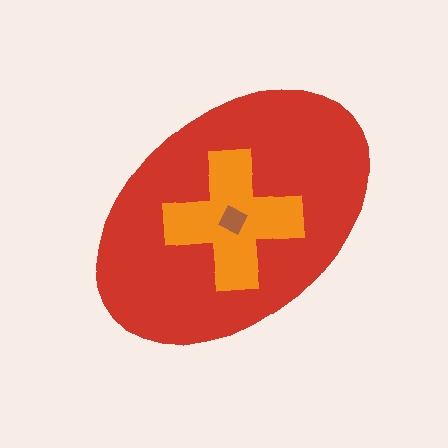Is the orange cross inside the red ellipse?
Yes.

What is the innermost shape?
The brown diamond.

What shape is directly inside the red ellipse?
The orange cross.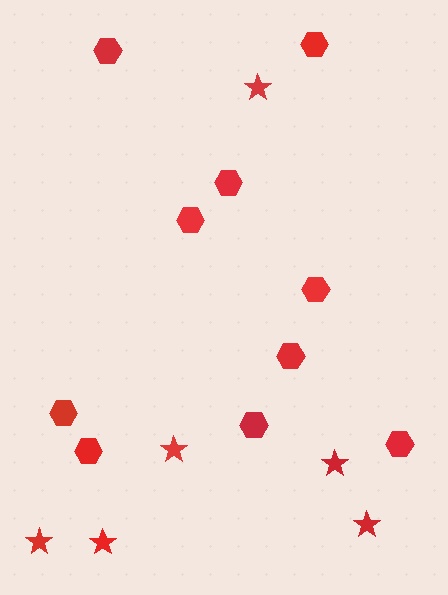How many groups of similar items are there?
There are 2 groups: one group of hexagons (10) and one group of stars (6).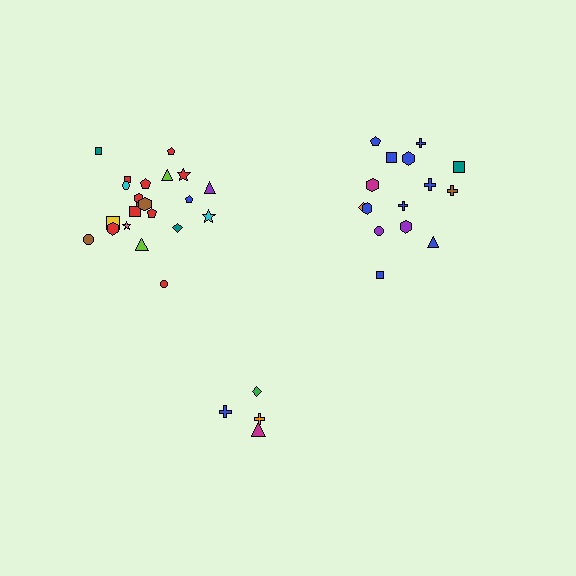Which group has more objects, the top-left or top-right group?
The top-left group.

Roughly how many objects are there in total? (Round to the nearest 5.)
Roughly 40 objects in total.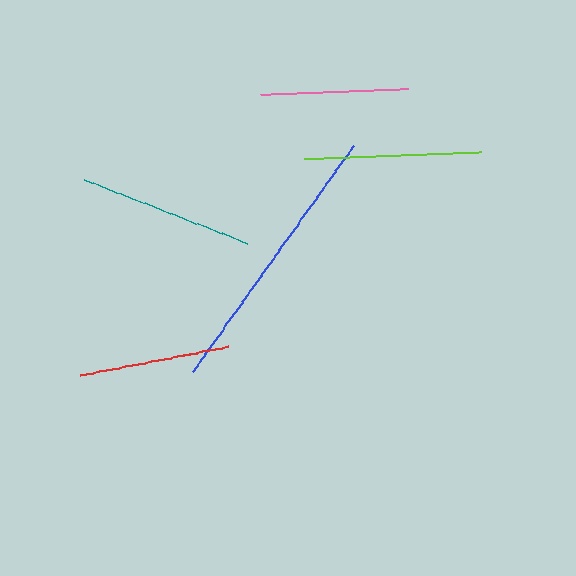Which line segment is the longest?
The blue line is the longest at approximately 277 pixels.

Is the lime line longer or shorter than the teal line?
The lime line is longer than the teal line.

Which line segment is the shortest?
The pink line is the shortest at approximately 148 pixels.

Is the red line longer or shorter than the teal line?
The teal line is longer than the red line.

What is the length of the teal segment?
The teal segment is approximately 176 pixels long.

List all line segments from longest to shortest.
From longest to shortest: blue, lime, teal, red, pink.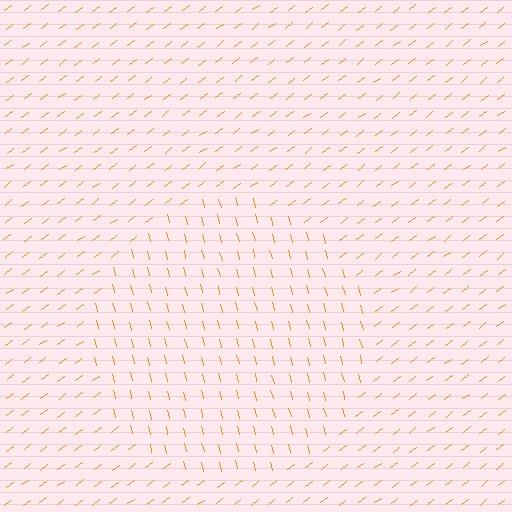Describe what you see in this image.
The image is filled with small orange line segments. A circle region in the image has lines oriented differently from the surrounding lines, creating a visible texture boundary.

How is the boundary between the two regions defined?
The boundary is defined purely by a change in line orientation (approximately 67 degrees difference). All lines are the same color and thickness.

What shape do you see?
I see a circle.